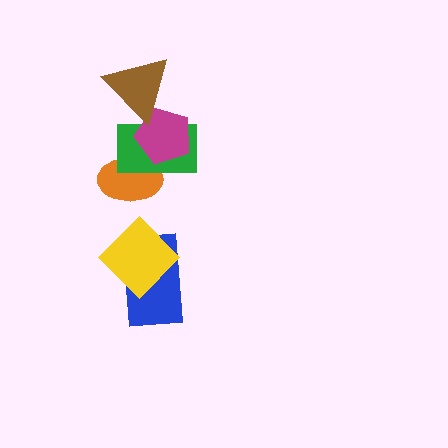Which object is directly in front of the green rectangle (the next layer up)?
The magenta pentagon is directly in front of the green rectangle.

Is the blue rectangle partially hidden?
Yes, it is partially covered by another shape.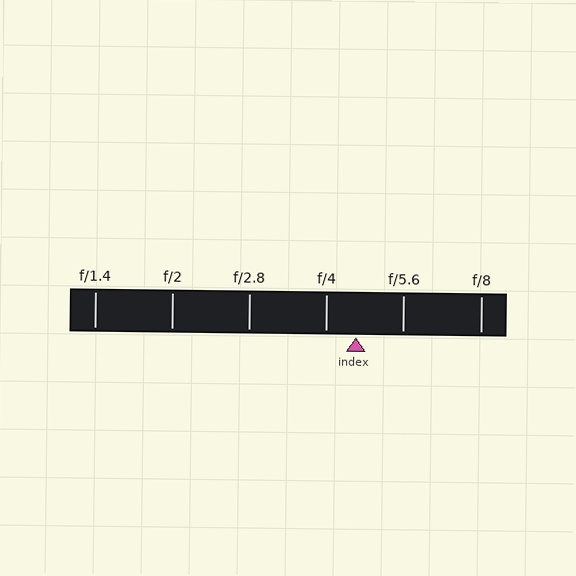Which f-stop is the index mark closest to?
The index mark is closest to f/4.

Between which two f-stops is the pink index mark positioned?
The index mark is between f/4 and f/5.6.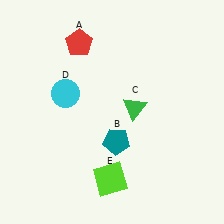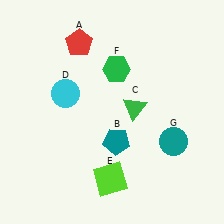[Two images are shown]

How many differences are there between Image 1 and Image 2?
There are 2 differences between the two images.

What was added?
A green hexagon (F), a teal circle (G) were added in Image 2.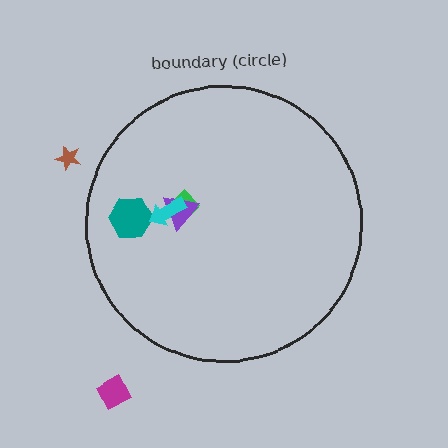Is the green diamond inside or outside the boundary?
Inside.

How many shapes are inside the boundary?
4 inside, 2 outside.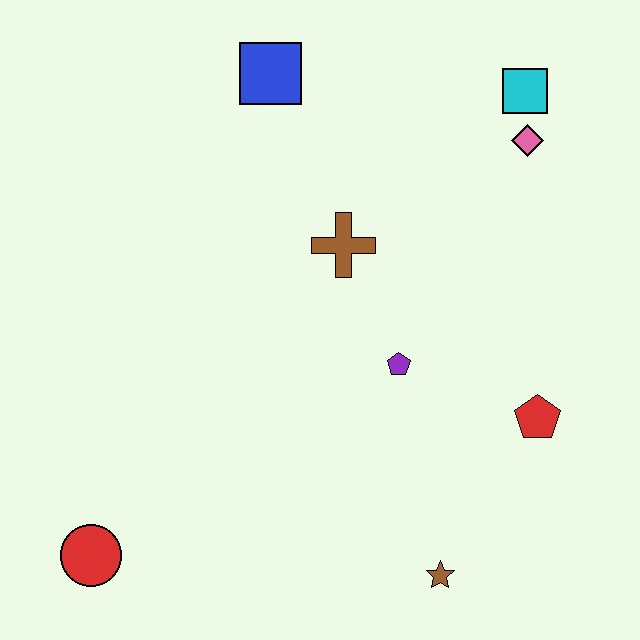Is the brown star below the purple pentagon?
Yes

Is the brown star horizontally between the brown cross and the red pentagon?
Yes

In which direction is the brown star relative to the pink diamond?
The brown star is below the pink diamond.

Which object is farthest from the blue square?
The brown star is farthest from the blue square.